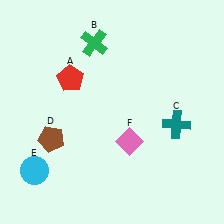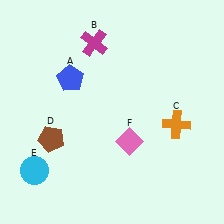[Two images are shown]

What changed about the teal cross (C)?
In Image 1, C is teal. In Image 2, it changed to orange.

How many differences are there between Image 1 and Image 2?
There are 3 differences between the two images.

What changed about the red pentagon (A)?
In Image 1, A is red. In Image 2, it changed to blue.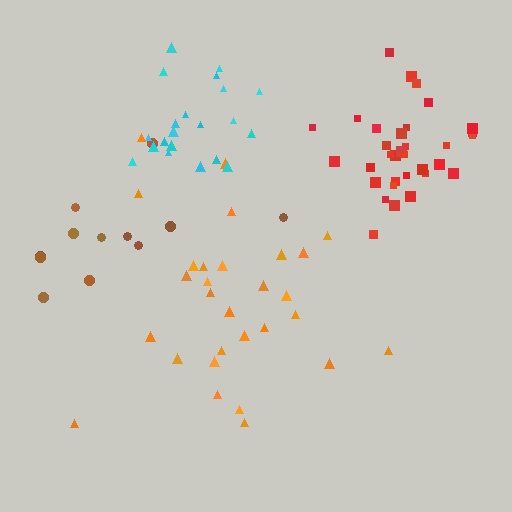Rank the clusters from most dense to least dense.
red, cyan, orange, brown.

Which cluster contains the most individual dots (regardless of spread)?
Red (33).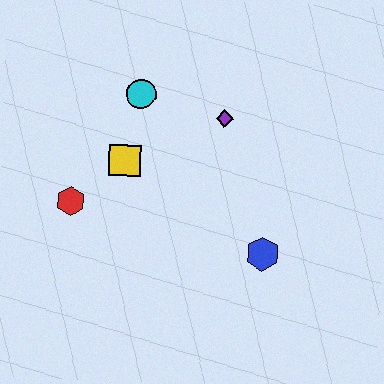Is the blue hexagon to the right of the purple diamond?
Yes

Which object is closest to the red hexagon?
The yellow square is closest to the red hexagon.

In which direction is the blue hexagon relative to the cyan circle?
The blue hexagon is below the cyan circle.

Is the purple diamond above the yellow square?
Yes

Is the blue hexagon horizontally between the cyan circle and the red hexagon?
No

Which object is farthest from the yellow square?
The blue hexagon is farthest from the yellow square.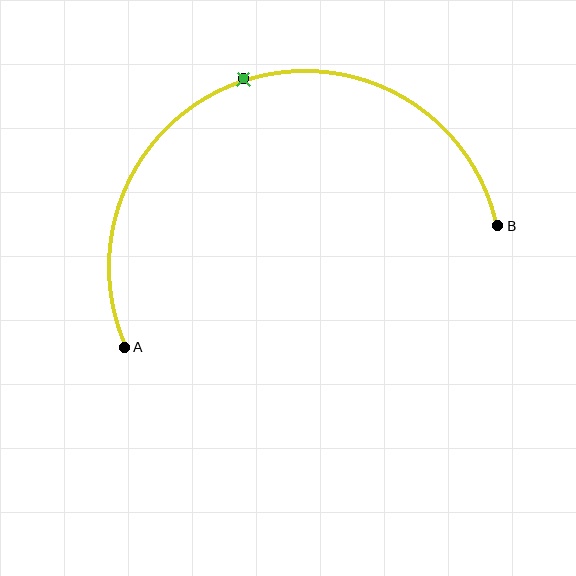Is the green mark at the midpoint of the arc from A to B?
Yes. The green mark lies on the arc at equal arc-length from both A and B — it is the arc midpoint.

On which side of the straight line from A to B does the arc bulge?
The arc bulges above the straight line connecting A and B.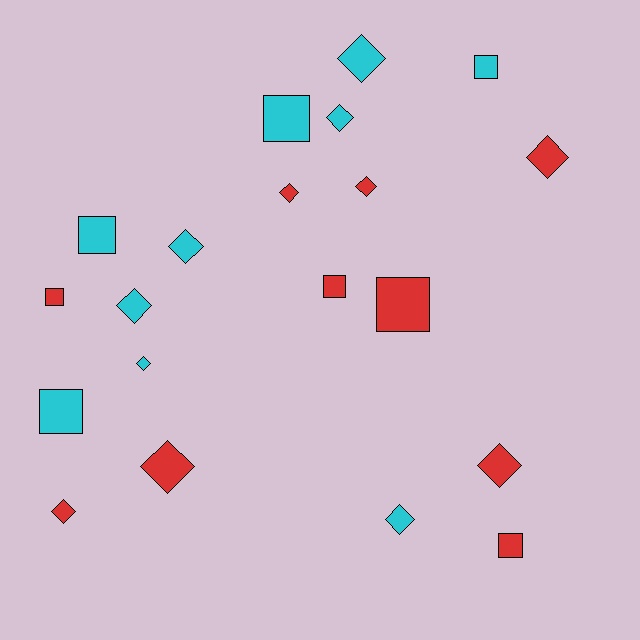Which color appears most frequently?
Cyan, with 10 objects.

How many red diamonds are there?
There are 6 red diamonds.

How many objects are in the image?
There are 20 objects.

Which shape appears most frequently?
Diamond, with 12 objects.